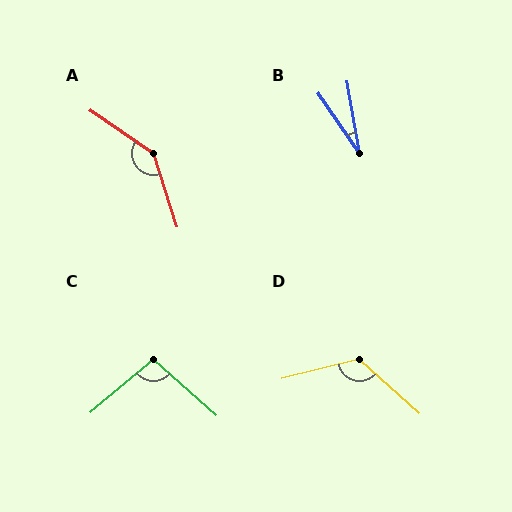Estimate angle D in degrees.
Approximately 125 degrees.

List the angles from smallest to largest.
B (25°), C (98°), D (125°), A (143°).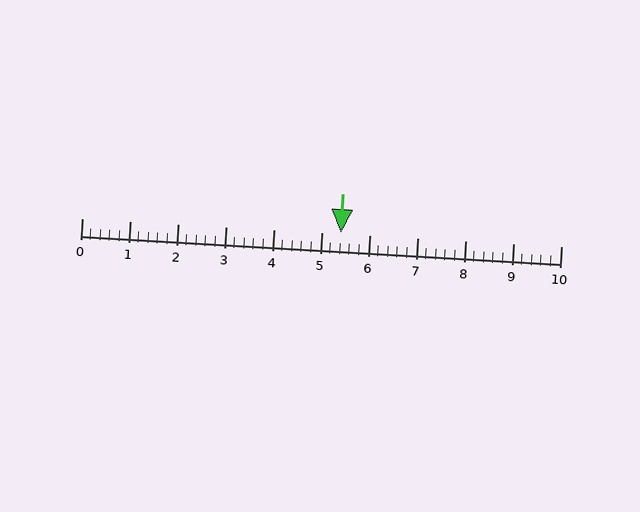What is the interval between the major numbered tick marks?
The major tick marks are spaced 1 units apart.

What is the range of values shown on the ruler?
The ruler shows values from 0 to 10.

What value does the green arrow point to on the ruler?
The green arrow points to approximately 5.4.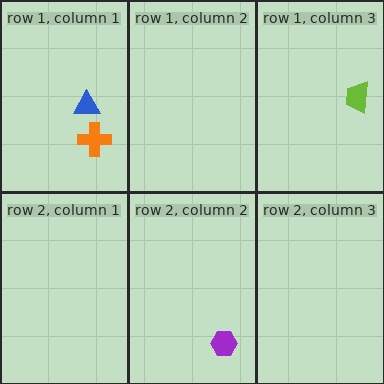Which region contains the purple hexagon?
The row 2, column 2 region.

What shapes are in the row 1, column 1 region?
The blue triangle, the orange cross.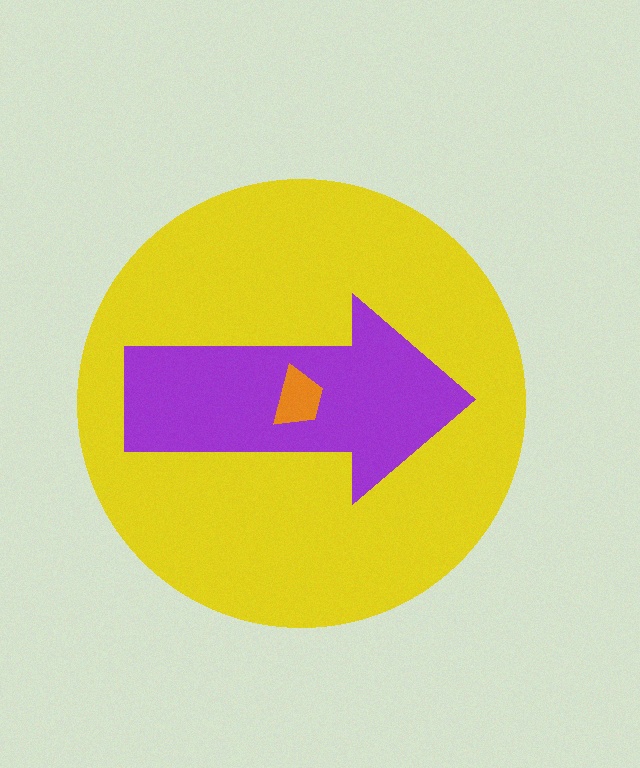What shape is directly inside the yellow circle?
The purple arrow.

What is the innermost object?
The orange trapezoid.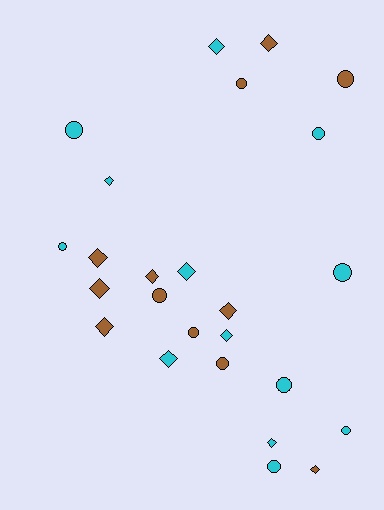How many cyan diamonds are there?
There are 6 cyan diamonds.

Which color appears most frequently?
Cyan, with 13 objects.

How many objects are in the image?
There are 25 objects.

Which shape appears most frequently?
Diamond, with 13 objects.